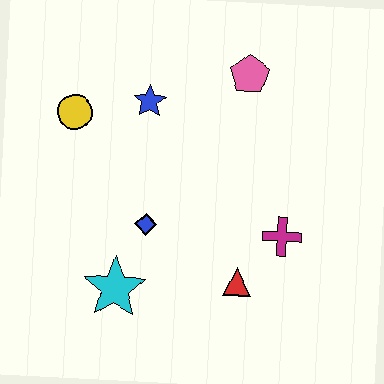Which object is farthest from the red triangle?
The yellow circle is farthest from the red triangle.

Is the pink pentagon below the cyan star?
No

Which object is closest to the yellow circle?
The blue star is closest to the yellow circle.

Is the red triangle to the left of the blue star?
No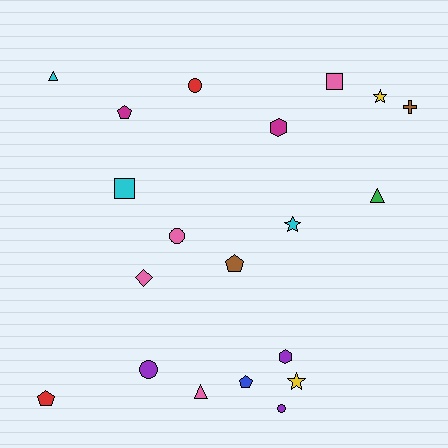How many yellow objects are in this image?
There are 2 yellow objects.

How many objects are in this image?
There are 20 objects.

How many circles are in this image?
There are 4 circles.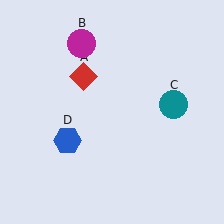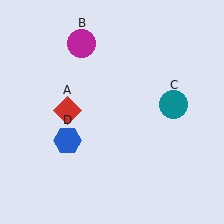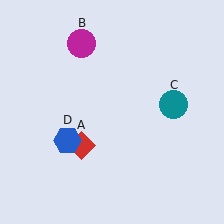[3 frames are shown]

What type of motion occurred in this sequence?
The red diamond (object A) rotated counterclockwise around the center of the scene.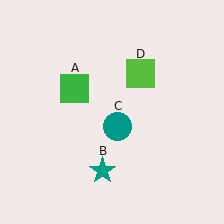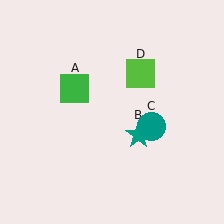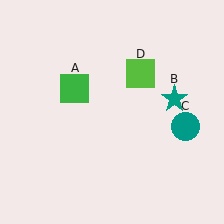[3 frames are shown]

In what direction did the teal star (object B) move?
The teal star (object B) moved up and to the right.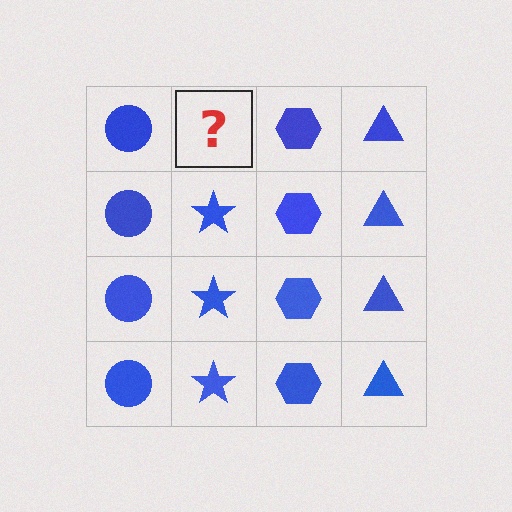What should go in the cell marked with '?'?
The missing cell should contain a blue star.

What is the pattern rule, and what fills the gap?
The rule is that each column has a consistent shape. The gap should be filled with a blue star.